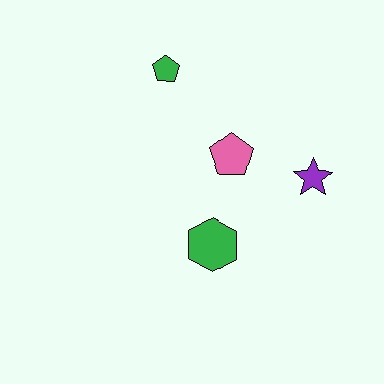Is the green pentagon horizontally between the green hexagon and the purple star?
No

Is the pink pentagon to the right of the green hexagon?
Yes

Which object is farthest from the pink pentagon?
The green pentagon is farthest from the pink pentagon.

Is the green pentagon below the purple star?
No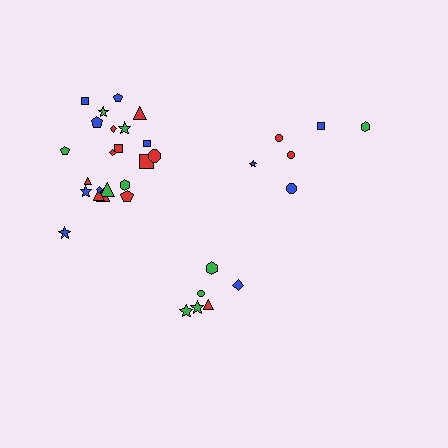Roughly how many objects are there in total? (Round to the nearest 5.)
Roughly 35 objects in total.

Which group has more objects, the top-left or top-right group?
The top-left group.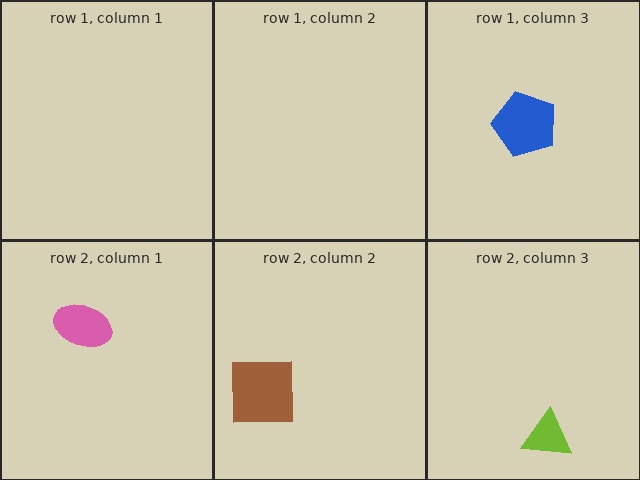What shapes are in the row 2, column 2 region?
The brown square.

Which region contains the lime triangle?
The row 2, column 3 region.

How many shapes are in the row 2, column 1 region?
1.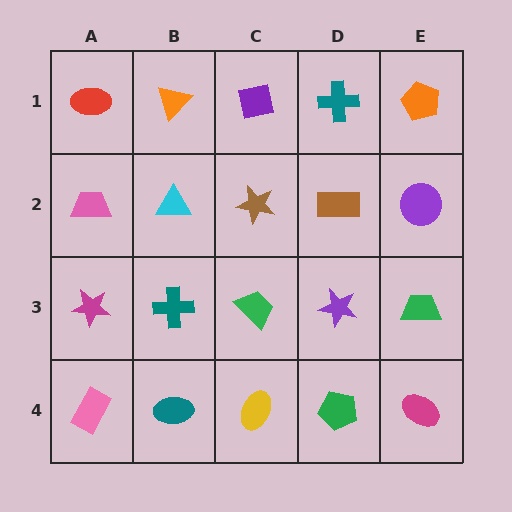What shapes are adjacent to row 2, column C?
A purple square (row 1, column C), a green trapezoid (row 3, column C), a cyan triangle (row 2, column B), a brown rectangle (row 2, column D).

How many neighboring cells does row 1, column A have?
2.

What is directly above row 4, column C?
A green trapezoid.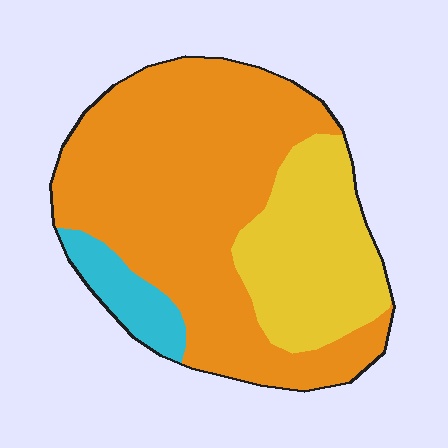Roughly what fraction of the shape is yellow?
Yellow covers 27% of the shape.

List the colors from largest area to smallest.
From largest to smallest: orange, yellow, cyan.